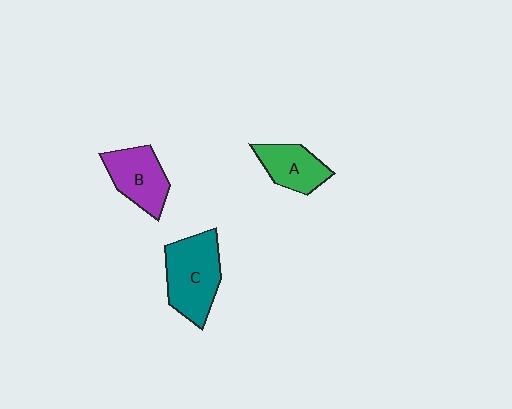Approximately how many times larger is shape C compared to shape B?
Approximately 1.3 times.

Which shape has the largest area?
Shape C (teal).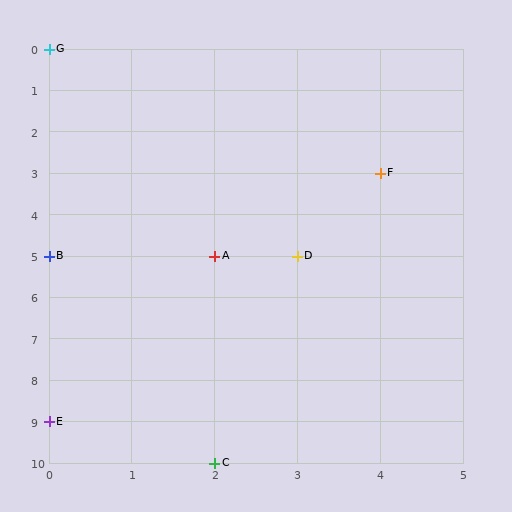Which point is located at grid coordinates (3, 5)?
Point D is at (3, 5).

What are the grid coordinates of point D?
Point D is at grid coordinates (3, 5).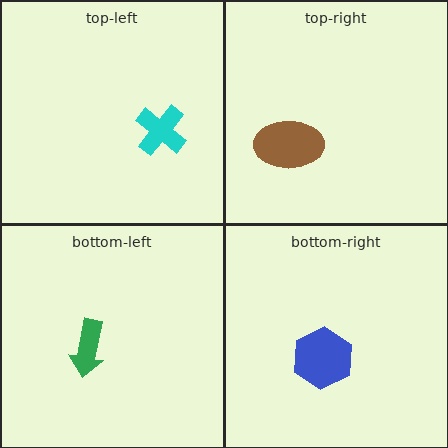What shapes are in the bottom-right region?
The blue hexagon.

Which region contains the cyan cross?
The top-left region.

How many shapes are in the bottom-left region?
1.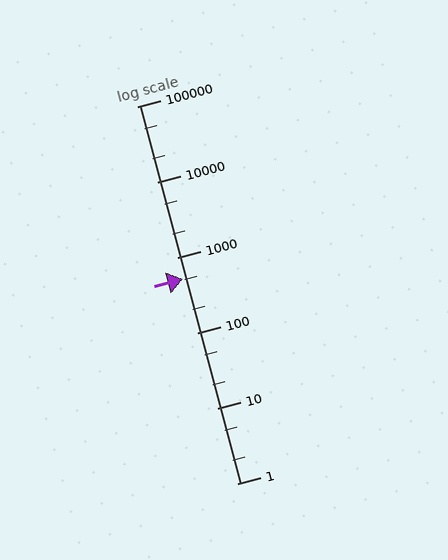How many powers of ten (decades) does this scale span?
The scale spans 5 decades, from 1 to 100000.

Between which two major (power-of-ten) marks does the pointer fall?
The pointer is between 100 and 1000.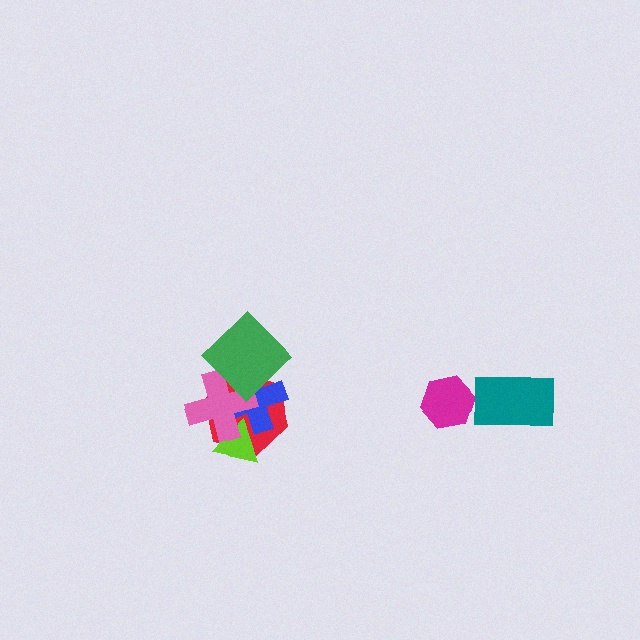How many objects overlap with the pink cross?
4 objects overlap with the pink cross.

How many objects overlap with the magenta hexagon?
0 objects overlap with the magenta hexagon.